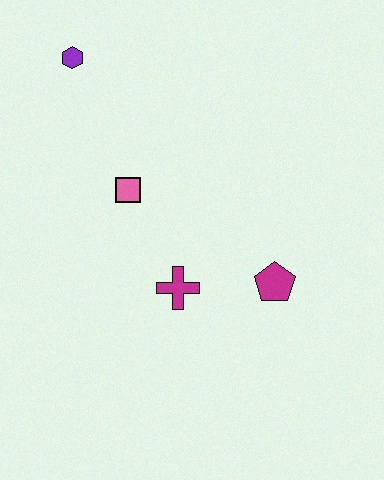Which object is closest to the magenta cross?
The magenta pentagon is closest to the magenta cross.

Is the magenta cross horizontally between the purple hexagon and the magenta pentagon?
Yes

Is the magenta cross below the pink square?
Yes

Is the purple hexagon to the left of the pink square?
Yes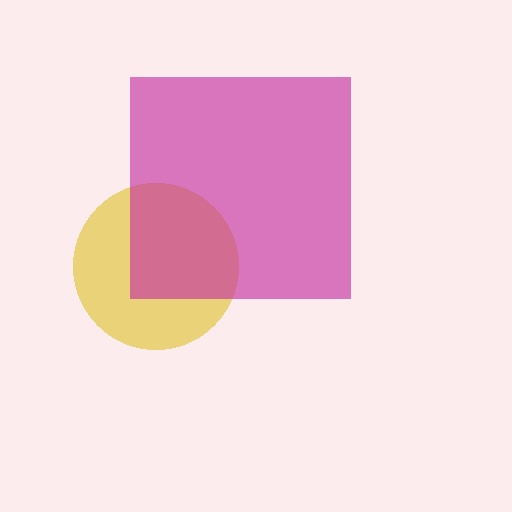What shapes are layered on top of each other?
The layered shapes are: a yellow circle, a magenta square.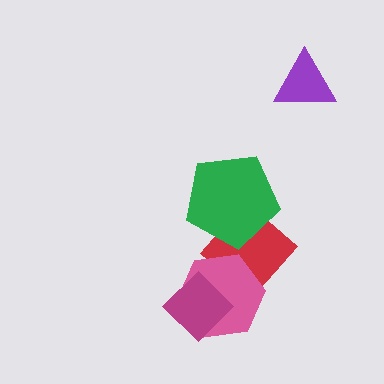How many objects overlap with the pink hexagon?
2 objects overlap with the pink hexagon.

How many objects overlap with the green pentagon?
1 object overlaps with the green pentagon.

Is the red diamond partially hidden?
Yes, it is partially covered by another shape.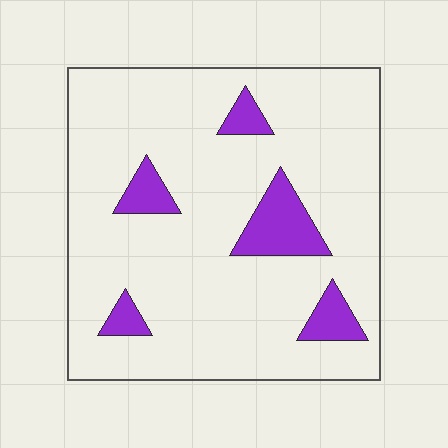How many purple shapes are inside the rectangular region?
5.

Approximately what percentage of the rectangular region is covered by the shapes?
Approximately 10%.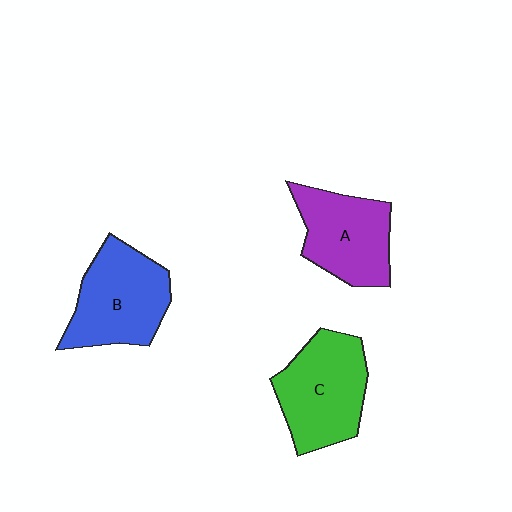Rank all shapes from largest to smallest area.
From largest to smallest: C (green), B (blue), A (purple).